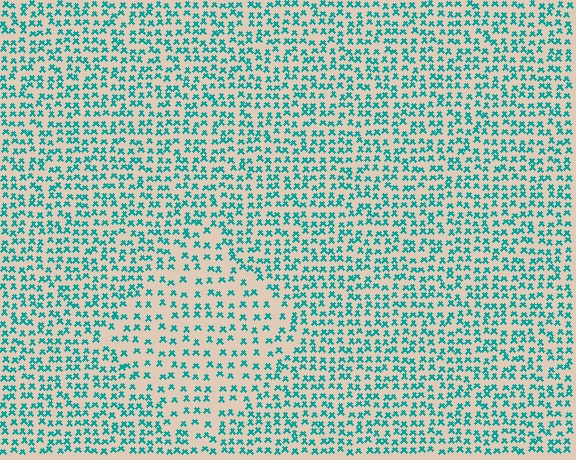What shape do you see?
I see a diamond.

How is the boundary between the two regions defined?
The boundary is defined by a change in element density (approximately 1.7x ratio). All elements are the same color, size, and shape.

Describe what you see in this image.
The image contains small teal elements arranged at two different densities. A diamond-shaped region is visible where the elements are less densely packed than the surrounding area.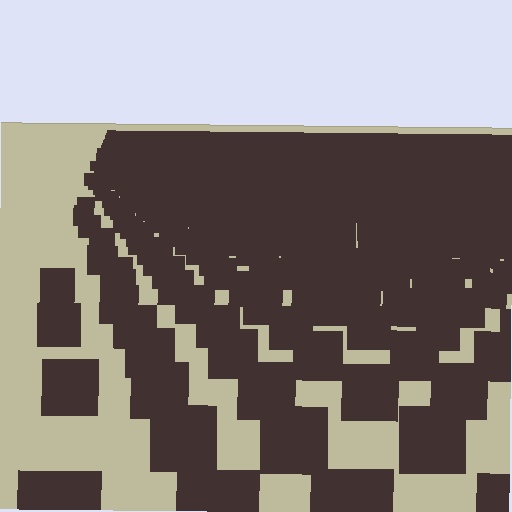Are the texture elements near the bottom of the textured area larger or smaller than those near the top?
Larger. Near the bottom, elements are closer to the viewer and appear at a bigger on-screen size.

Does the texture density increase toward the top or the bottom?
Density increases toward the top.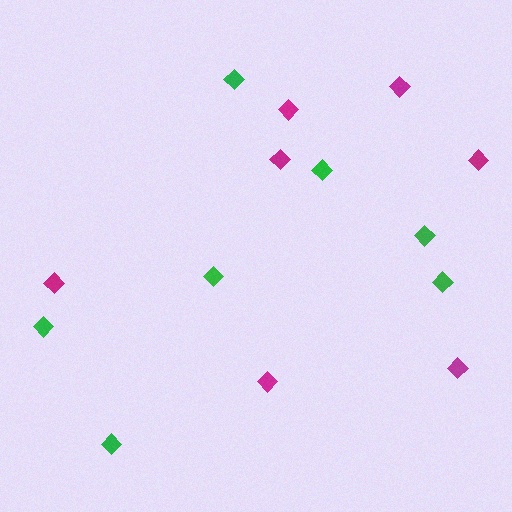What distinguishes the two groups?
There are 2 groups: one group of magenta diamonds (7) and one group of green diamonds (7).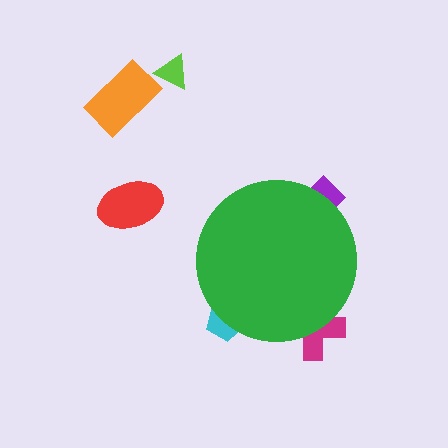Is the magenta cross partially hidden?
Yes, the magenta cross is partially hidden behind the green circle.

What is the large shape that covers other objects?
A green circle.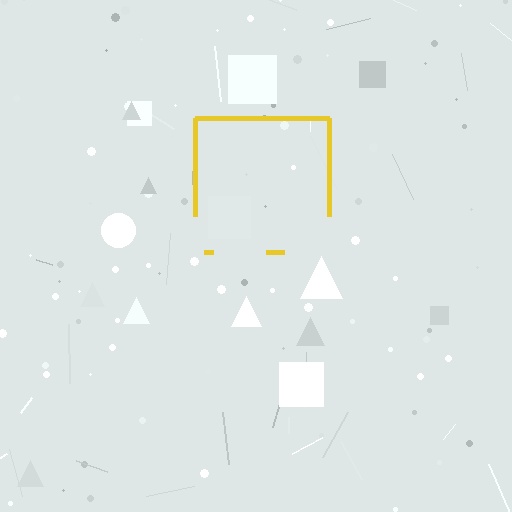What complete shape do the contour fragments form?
The contour fragments form a square.